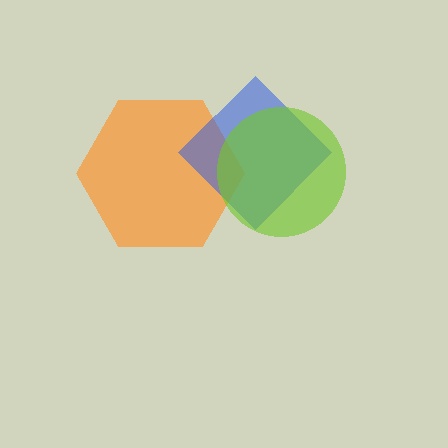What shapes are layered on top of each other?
The layered shapes are: an orange hexagon, a blue diamond, a lime circle.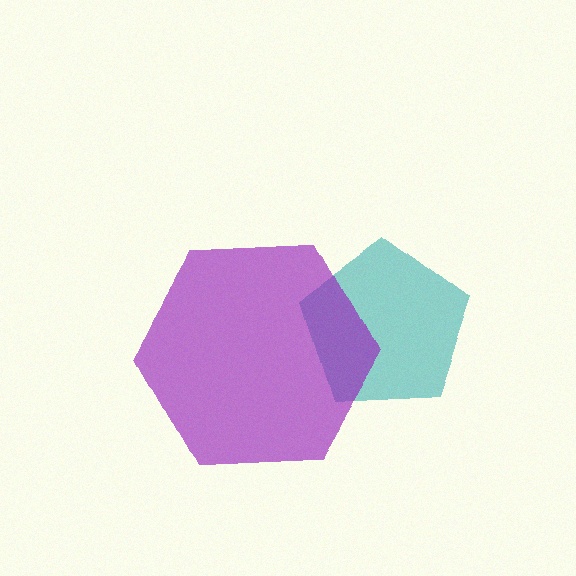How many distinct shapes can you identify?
There are 2 distinct shapes: a teal pentagon, a purple hexagon.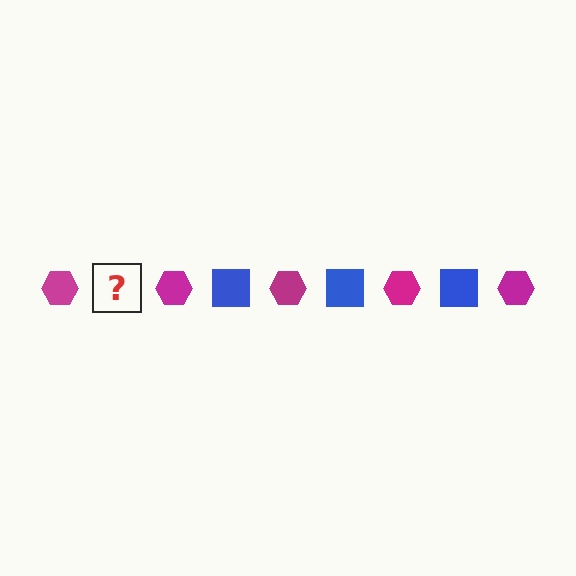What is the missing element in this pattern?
The missing element is a blue square.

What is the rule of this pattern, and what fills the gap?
The rule is that the pattern alternates between magenta hexagon and blue square. The gap should be filled with a blue square.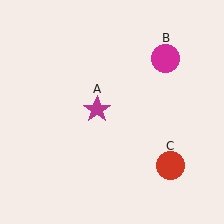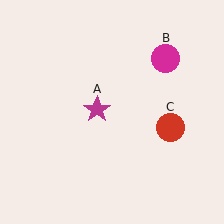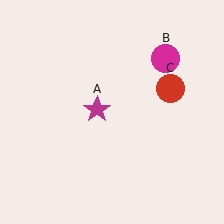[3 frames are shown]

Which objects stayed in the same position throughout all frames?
Magenta star (object A) and magenta circle (object B) remained stationary.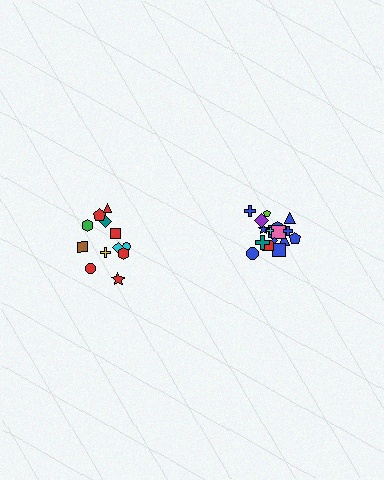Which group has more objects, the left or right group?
The right group.